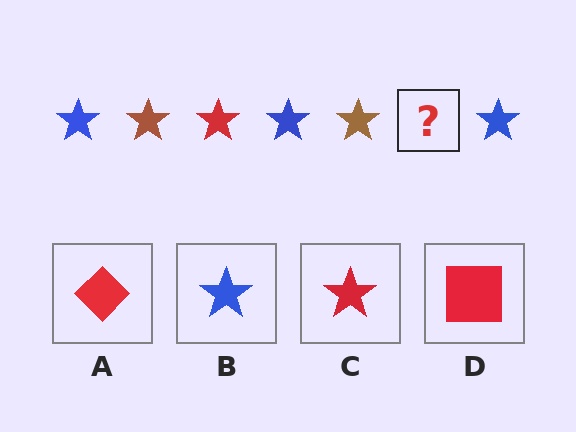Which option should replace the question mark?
Option C.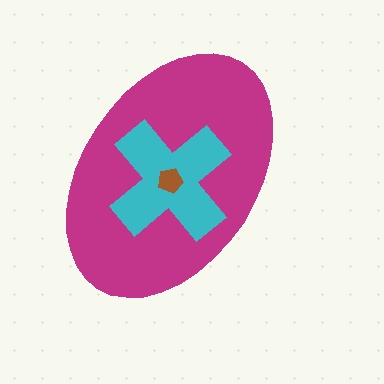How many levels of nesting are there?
3.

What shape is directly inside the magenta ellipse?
The cyan cross.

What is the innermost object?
The brown pentagon.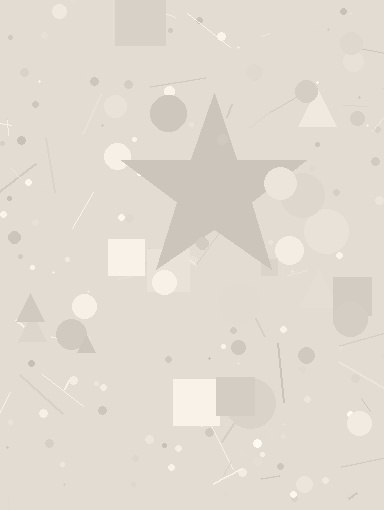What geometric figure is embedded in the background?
A star is embedded in the background.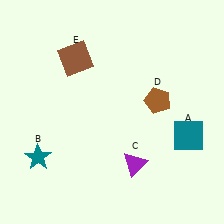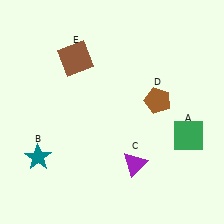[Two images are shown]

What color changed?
The square (A) changed from teal in Image 1 to green in Image 2.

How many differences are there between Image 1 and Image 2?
There is 1 difference between the two images.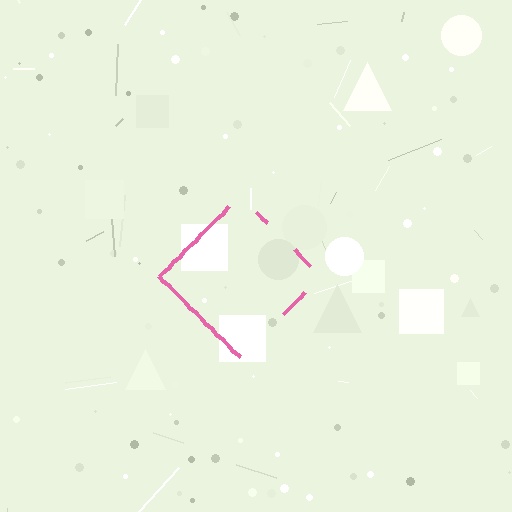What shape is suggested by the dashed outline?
The dashed outline suggests a diamond.